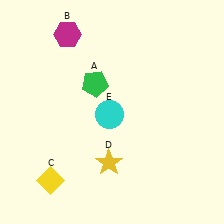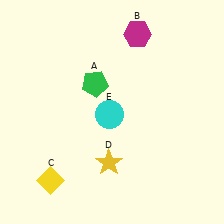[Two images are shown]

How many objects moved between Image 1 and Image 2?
1 object moved between the two images.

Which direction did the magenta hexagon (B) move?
The magenta hexagon (B) moved right.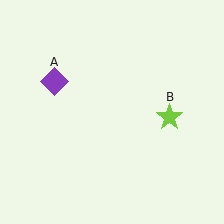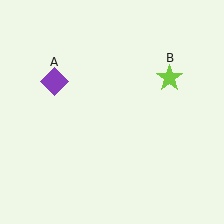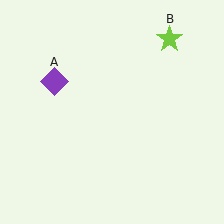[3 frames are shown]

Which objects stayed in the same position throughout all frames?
Purple diamond (object A) remained stationary.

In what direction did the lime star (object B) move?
The lime star (object B) moved up.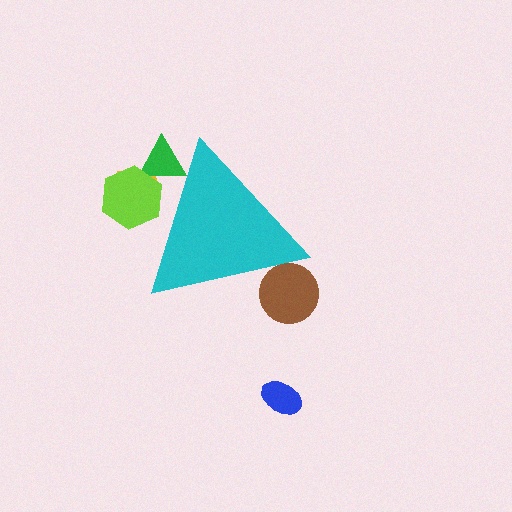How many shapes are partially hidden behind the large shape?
4 shapes are partially hidden.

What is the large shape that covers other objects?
A cyan triangle.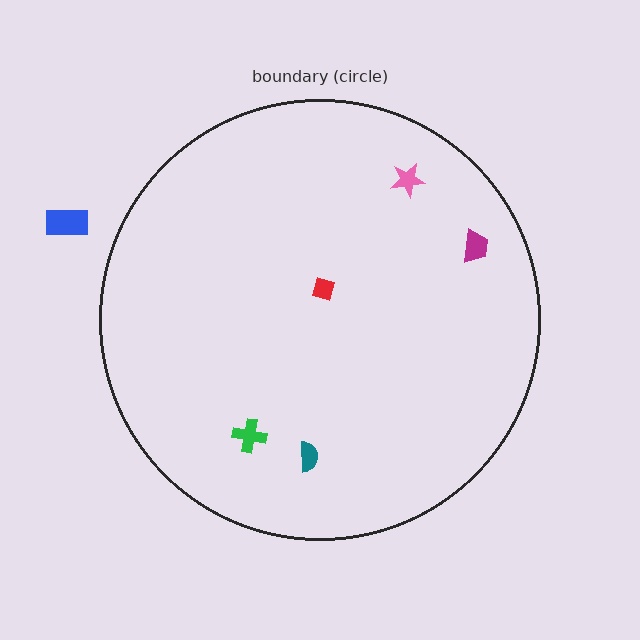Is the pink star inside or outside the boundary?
Inside.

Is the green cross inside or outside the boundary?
Inside.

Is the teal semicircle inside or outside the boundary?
Inside.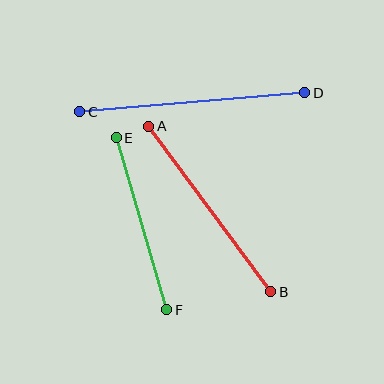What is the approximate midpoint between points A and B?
The midpoint is at approximately (210, 209) pixels.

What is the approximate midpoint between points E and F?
The midpoint is at approximately (142, 224) pixels.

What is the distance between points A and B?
The distance is approximately 206 pixels.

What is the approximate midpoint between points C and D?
The midpoint is at approximately (192, 102) pixels.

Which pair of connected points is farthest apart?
Points C and D are farthest apart.